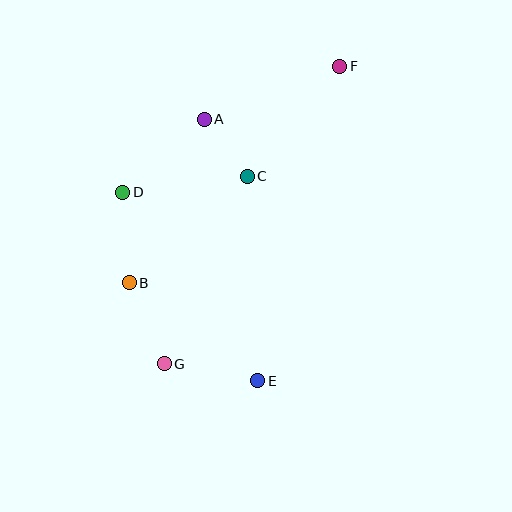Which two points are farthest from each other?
Points F and G are farthest from each other.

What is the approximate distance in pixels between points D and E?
The distance between D and E is approximately 232 pixels.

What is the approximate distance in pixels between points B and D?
The distance between B and D is approximately 91 pixels.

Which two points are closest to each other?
Points A and C are closest to each other.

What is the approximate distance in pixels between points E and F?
The distance between E and F is approximately 325 pixels.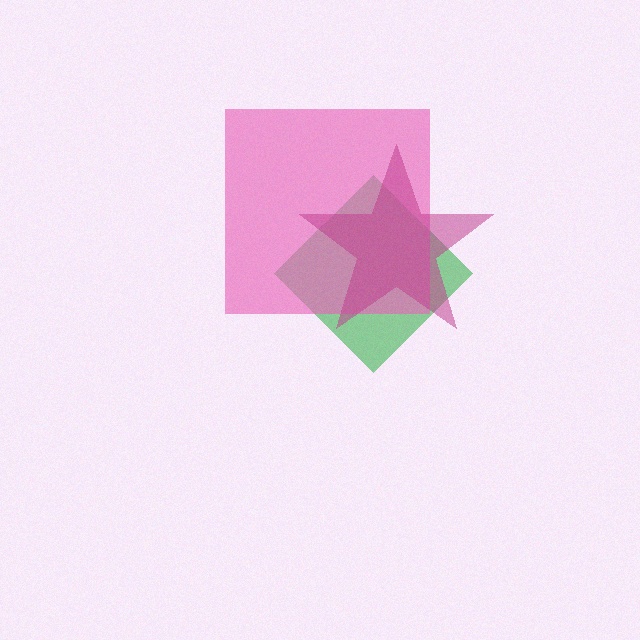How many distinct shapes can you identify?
There are 3 distinct shapes: a green diamond, a pink square, a magenta star.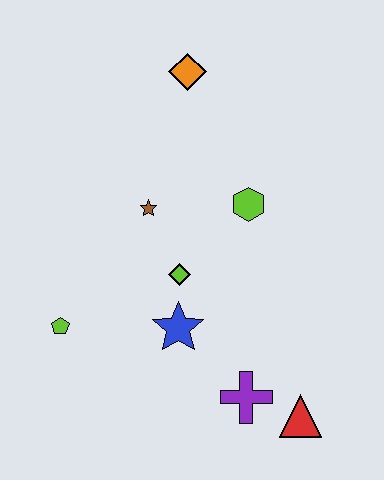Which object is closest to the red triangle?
The purple cross is closest to the red triangle.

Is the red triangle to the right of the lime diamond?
Yes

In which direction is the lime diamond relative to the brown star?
The lime diamond is below the brown star.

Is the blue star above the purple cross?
Yes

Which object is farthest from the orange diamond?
The red triangle is farthest from the orange diamond.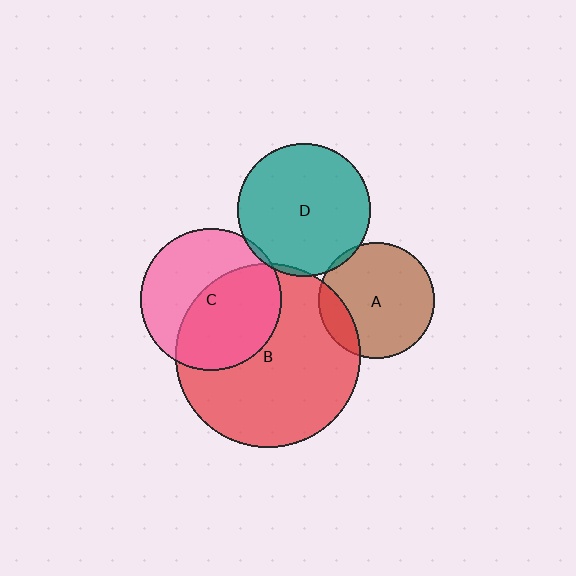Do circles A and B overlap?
Yes.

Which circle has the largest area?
Circle B (red).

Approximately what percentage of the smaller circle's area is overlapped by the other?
Approximately 15%.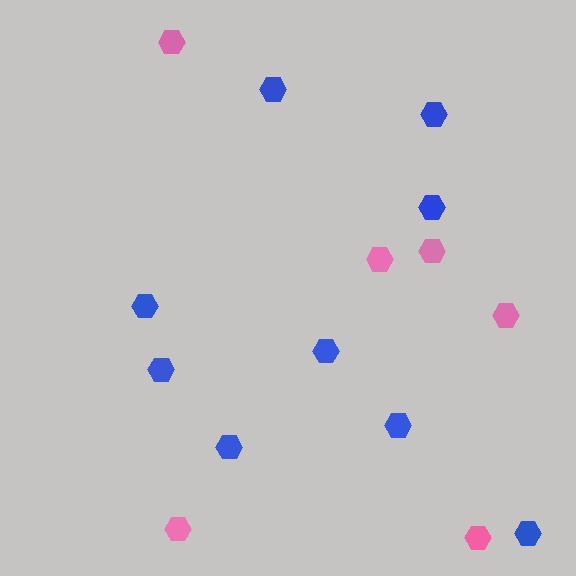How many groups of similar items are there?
There are 2 groups: one group of blue hexagons (9) and one group of pink hexagons (6).